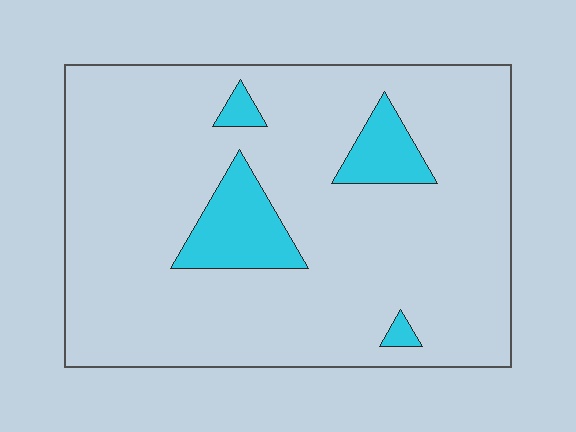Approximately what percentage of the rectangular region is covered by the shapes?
Approximately 10%.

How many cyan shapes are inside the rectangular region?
4.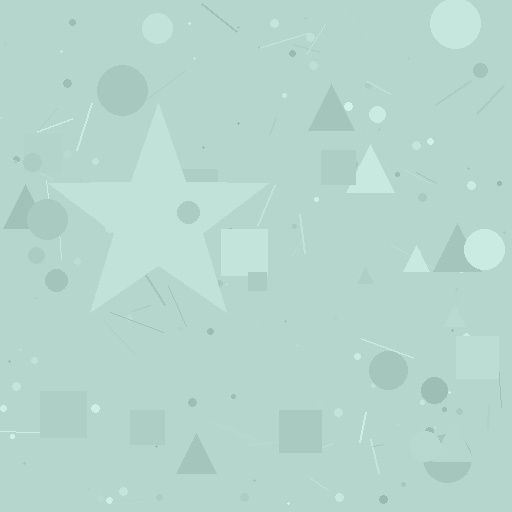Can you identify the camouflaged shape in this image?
The camouflaged shape is a star.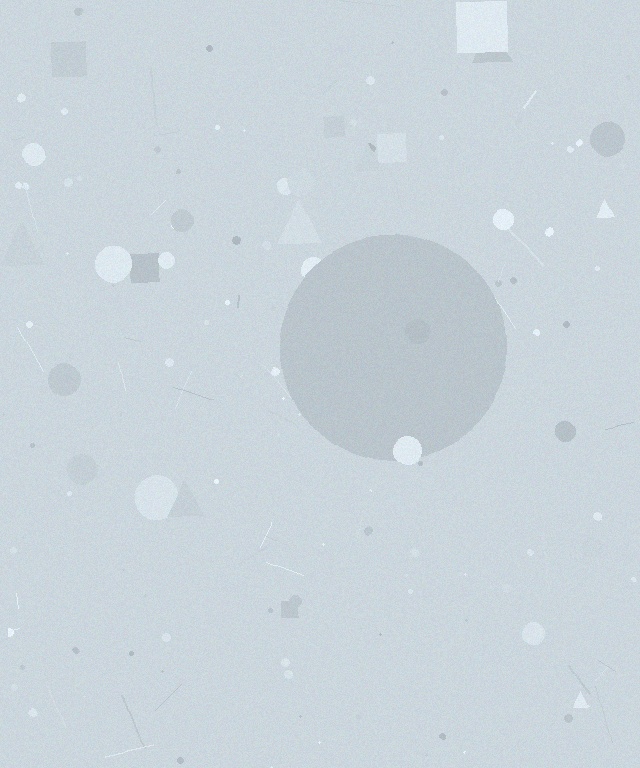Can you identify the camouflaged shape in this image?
The camouflaged shape is a circle.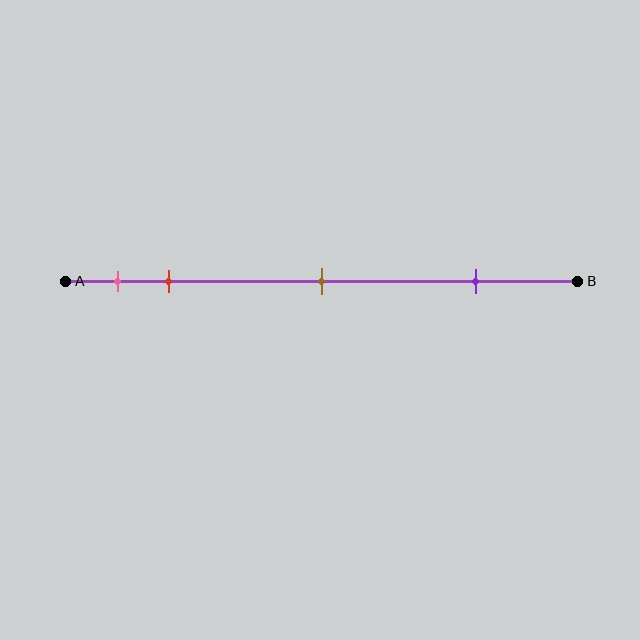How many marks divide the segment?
There are 4 marks dividing the segment.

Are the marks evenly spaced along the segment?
No, the marks are not evenly spaced.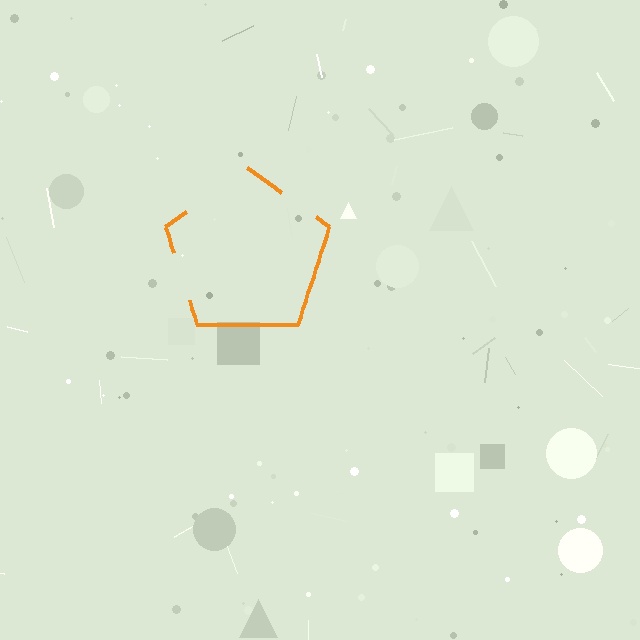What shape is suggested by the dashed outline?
The dashed outline suggests a pentagon.